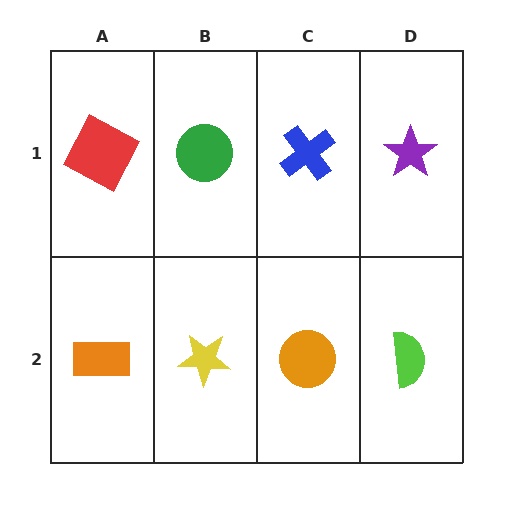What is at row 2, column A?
An orange rectangle.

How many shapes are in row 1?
4 shapes.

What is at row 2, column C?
An orange circle.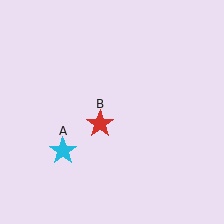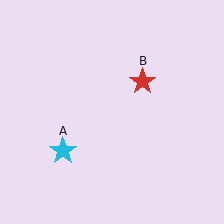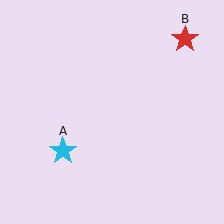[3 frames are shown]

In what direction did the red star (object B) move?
The red star (object B) moved up and to the right.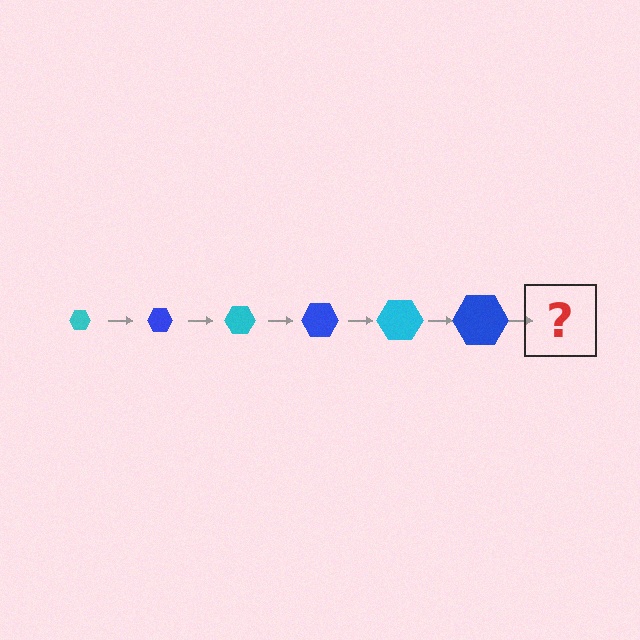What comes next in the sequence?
The next element should be a cyan hexagon, larger than the previous one.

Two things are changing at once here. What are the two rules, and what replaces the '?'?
The two rules are that the hexagon grows larger each step and the color cycles through cyan and blue. The '?' should be a cyan hexagon, larger than the previous one.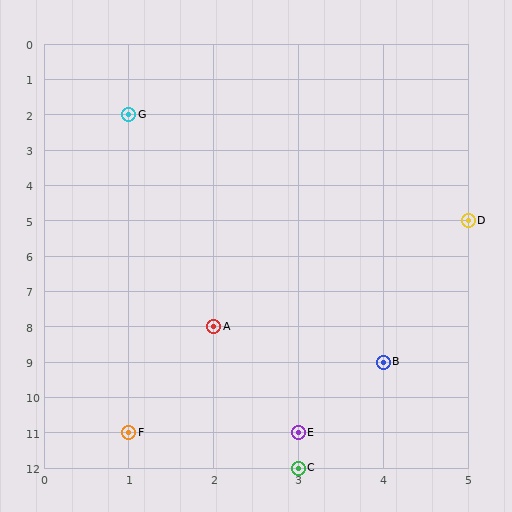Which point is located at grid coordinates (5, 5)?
Point D is at (5, 5).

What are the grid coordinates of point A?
Point A is at grid coordinates (2, 8).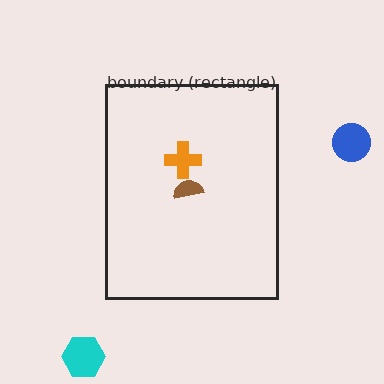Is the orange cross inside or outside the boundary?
Inside.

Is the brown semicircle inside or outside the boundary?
Inside.